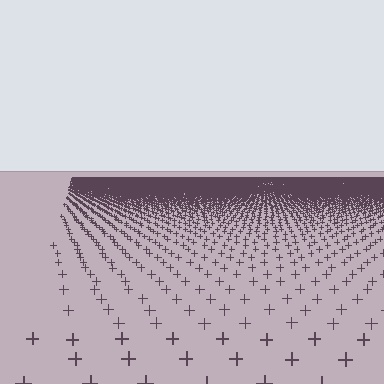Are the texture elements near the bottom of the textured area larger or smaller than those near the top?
Larger. Near the bottom, elements are closer to the viewer and appear at a bigger on-screen size.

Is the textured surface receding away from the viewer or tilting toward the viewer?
The surface is receding away from the viewer. Texture elements get smaller and denser toward the top.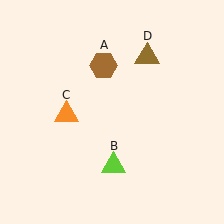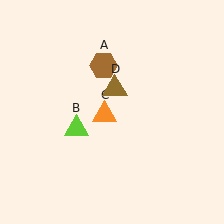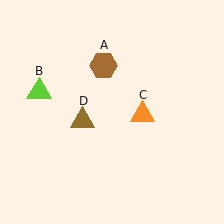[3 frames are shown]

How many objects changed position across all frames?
3 objects changed position: lime triangle (object B), orange triangle (object C), brown triangle (object D).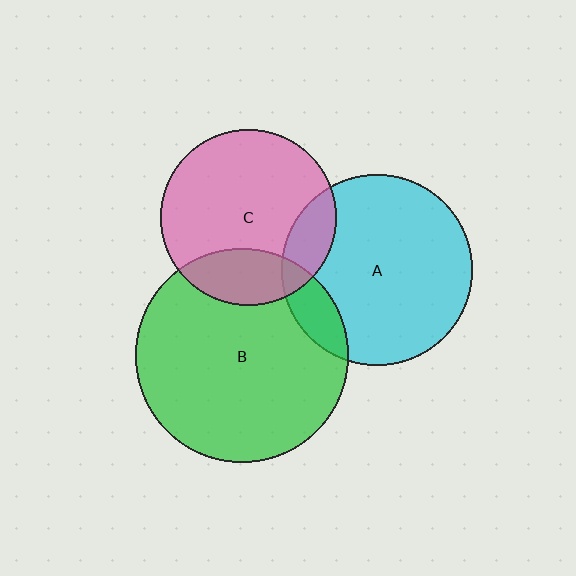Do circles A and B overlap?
Yes.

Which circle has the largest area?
Circle B (green).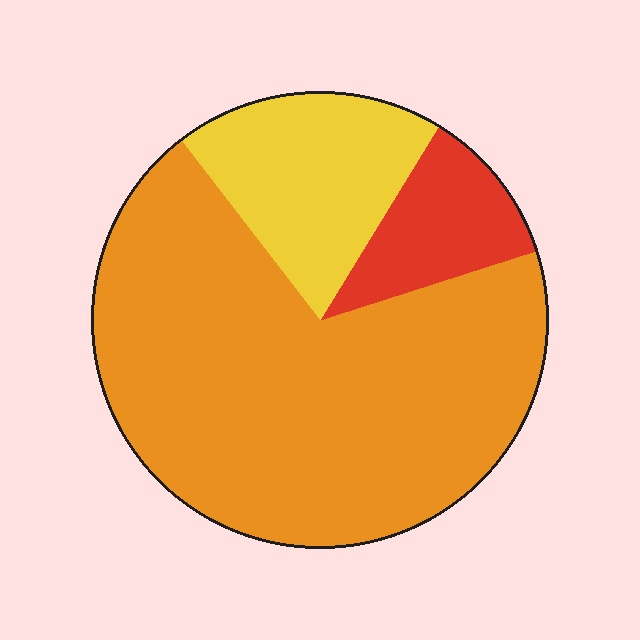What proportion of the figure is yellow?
Yellow takes up about one fifth (1/5) of the figure.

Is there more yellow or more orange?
Orange.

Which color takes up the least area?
Red, at roughly 10%.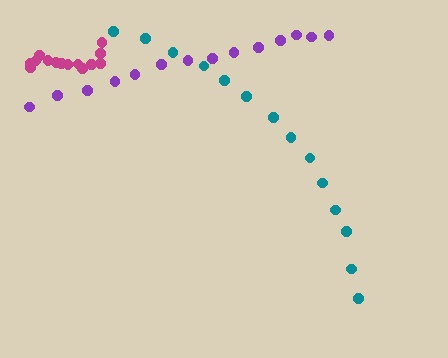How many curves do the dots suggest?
There are 3 distinct paths.